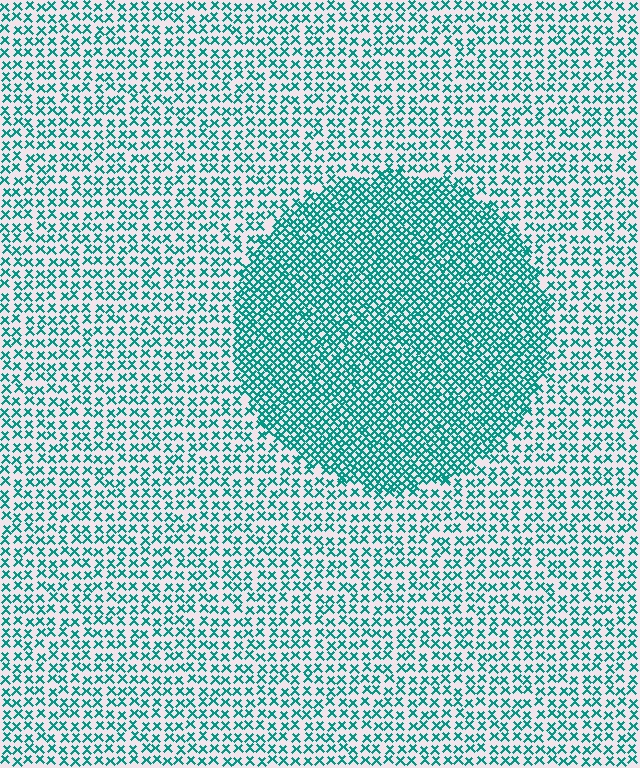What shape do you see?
I see a circle.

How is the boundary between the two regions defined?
The boundary is defined by a change in element density (approximately 2.1x ratio). All elements are the same color, size, and shape.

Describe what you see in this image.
The image contains small teal elements arranged at two different densities. A circle-shaped region is visible where the elements are more densely packed than the surrounding area.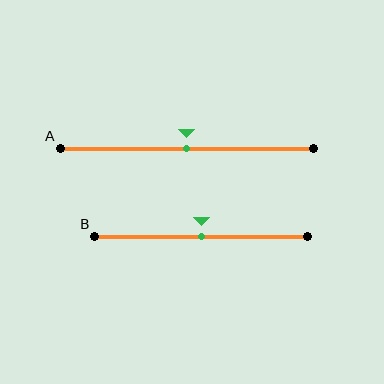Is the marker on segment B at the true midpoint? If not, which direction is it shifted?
Yes, the marker on segment B is at the true midpoint.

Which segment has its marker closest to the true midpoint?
Segment A has its marker closest to the true midpoint.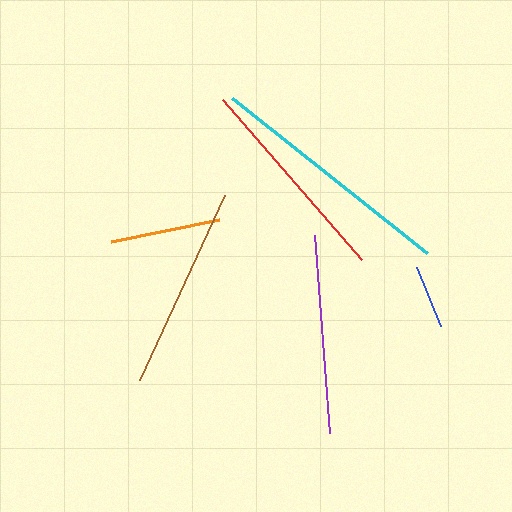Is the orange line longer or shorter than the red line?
The red line is longer than the orange line.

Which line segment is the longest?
The cyan line is the longest at approximately 249 pixels.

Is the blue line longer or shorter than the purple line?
The purple line is longer than the blue line.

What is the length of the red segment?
The red segment is approximately 211 pixels long.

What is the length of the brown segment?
The brown segment is approximately 204 pixels long.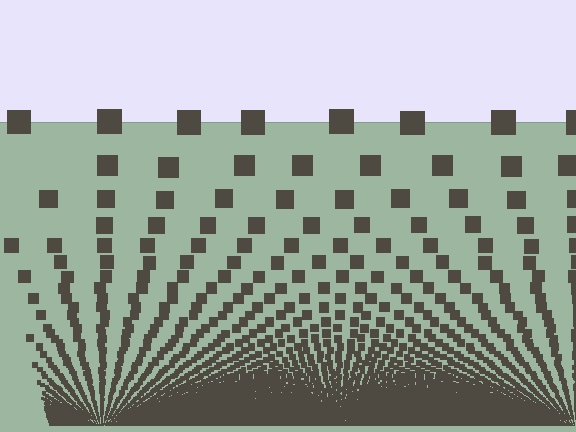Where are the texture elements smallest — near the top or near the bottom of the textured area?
Near the bottom.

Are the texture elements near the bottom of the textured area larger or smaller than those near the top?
Smaller. The gradient is inverted — elements near the bottom are smaller and denser.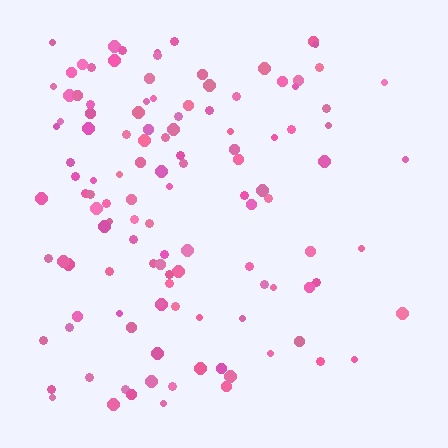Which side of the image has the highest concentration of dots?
The left.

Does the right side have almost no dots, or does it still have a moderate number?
Still a moderate number, just noticeably fewer than the left.